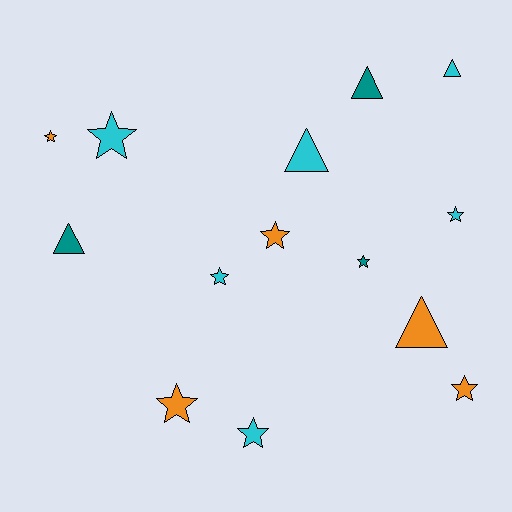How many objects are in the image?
There are 14 objects.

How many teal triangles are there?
There are 2 teal triangles.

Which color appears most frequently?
Cyan, with 6 objects.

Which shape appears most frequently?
Star, with 9 objects.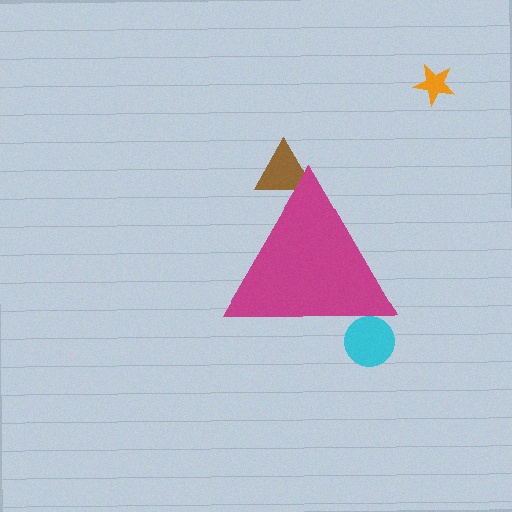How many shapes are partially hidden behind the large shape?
2 shapes are partially hidden.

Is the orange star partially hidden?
No, the orange star is fully visible.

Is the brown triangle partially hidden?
Yes, the brown triangle is partially hidden behind the magenta triangle.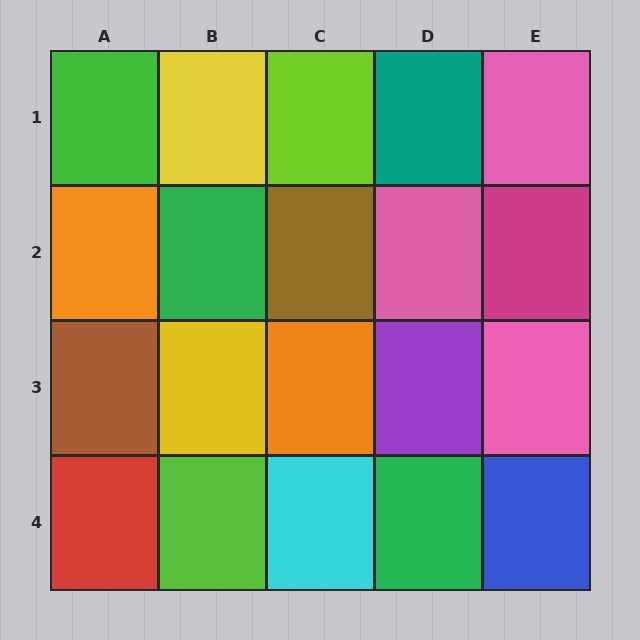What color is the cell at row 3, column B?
Yellow.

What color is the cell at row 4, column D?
Green.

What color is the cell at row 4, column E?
Blue.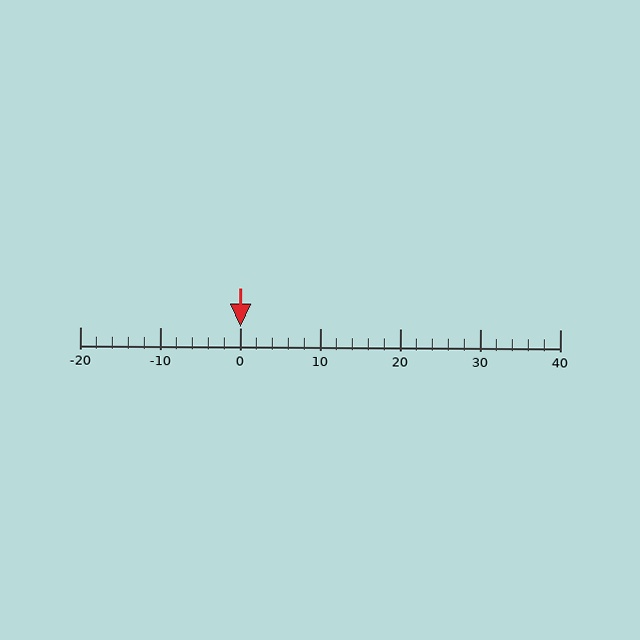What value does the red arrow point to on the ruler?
The red arrow points to approximately 0.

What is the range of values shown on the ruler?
The ruler shows values from -20 to 40.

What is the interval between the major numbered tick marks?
The major tick marks are spaced 10 units apart.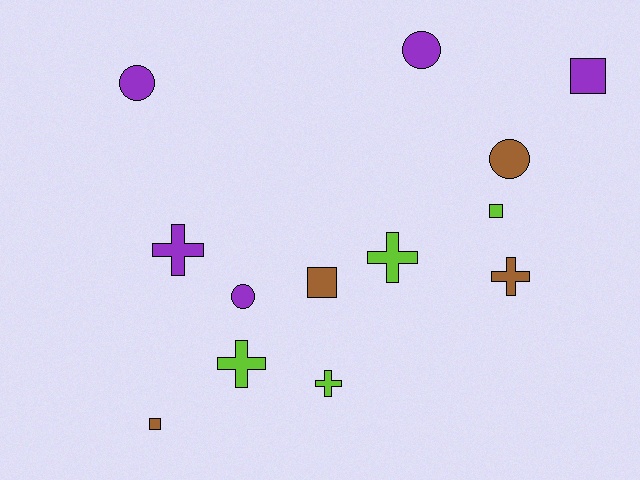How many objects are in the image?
There are 13 objects.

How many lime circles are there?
There are no lime circles.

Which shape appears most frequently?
Cross, with 5 objects.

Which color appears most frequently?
Purple, with 5 objects.